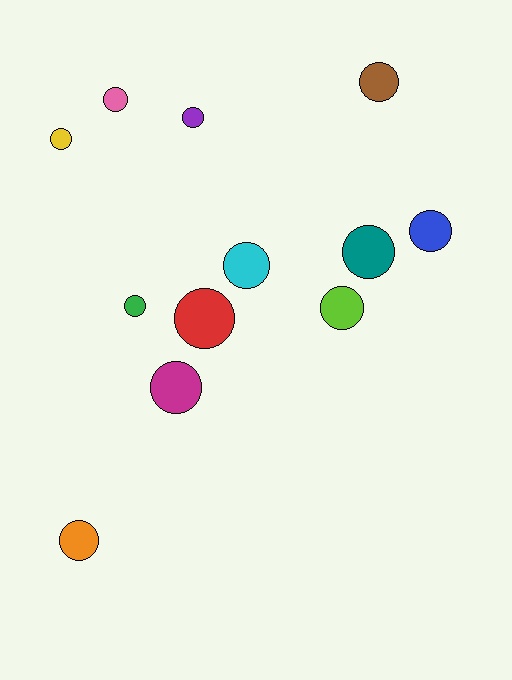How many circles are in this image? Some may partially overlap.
There are 12 circles.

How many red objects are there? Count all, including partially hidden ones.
There is 1 red object.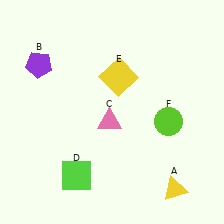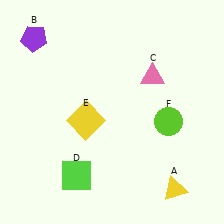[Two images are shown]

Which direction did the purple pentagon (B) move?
The purple pentagon (B) moved up.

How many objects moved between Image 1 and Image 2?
3 objects moved between the two images.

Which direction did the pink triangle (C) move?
The pink triangle (C) moved up.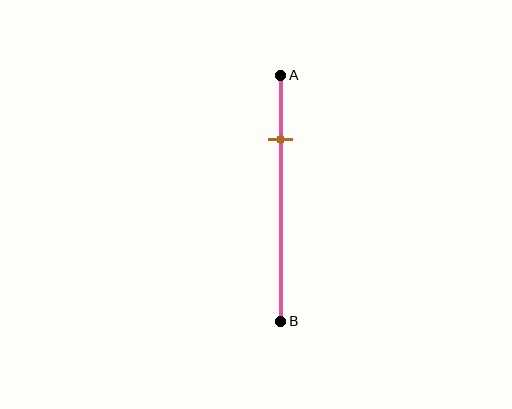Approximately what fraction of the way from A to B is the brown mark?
The brown mark is approximately 25% of the way from A to B.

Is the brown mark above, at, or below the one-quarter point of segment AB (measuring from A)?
The brown mark is approximately at the one-quarter point of segment AB.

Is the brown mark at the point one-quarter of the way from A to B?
Yes, the mark is approximately at the one-quarter point.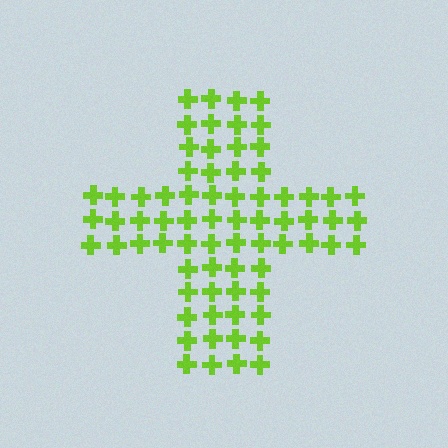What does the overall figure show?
The overall figure shows a cross.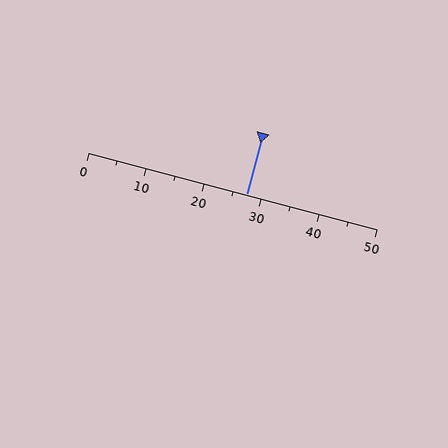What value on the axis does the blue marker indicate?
The marker indicates approximately 27.5.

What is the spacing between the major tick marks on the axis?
The major ticks are spaced 10 apart.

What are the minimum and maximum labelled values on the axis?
The axis runs from 0 to 50.